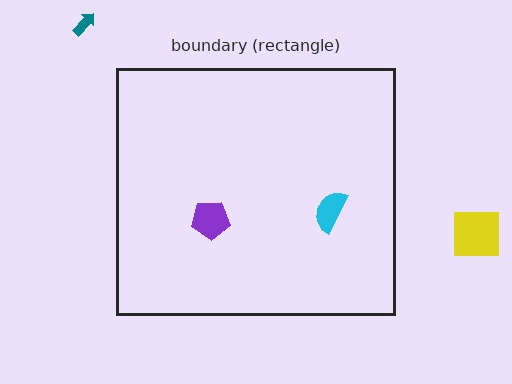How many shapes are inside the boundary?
2 inside, 2 outside.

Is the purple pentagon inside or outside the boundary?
Inside.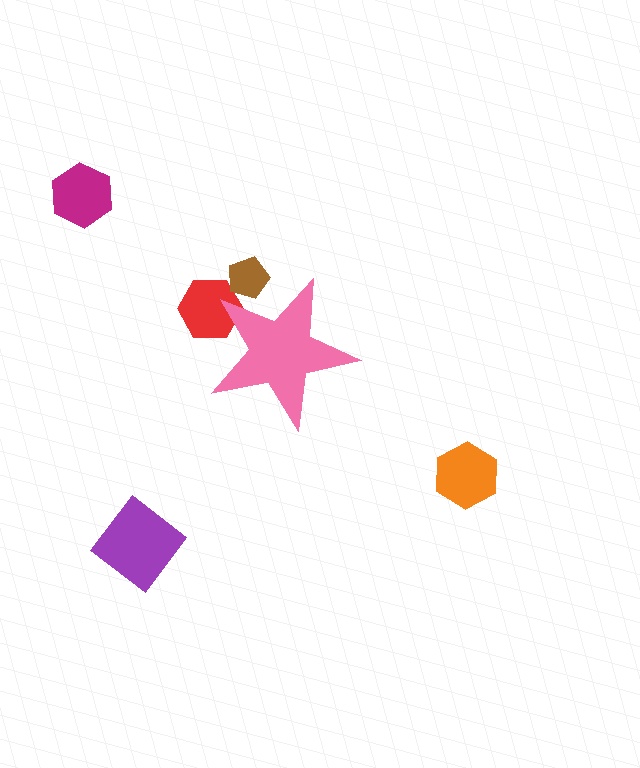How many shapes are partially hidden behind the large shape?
2 shapes are partially hidden.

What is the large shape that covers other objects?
A pink star.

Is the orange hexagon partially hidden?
No, the orange hexagon is fully visible.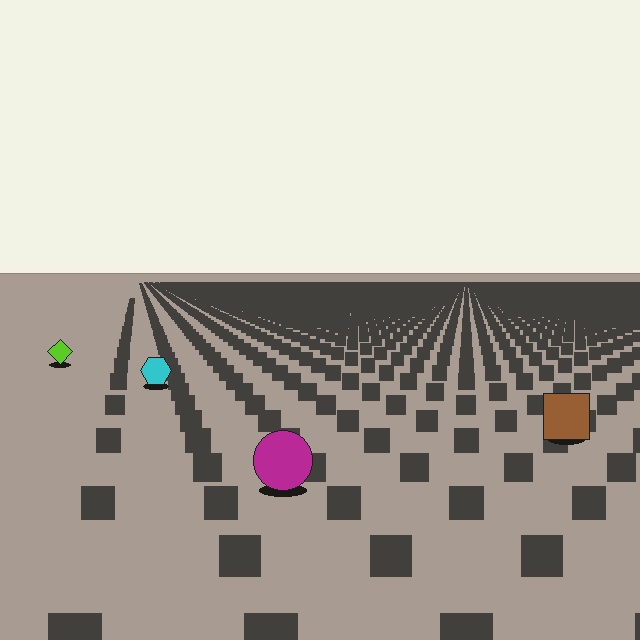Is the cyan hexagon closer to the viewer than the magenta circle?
No. The magenta circle is closer — you can tell from the texture gradient: the ground texture is coarser near it.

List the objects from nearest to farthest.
From nearest to farthest: the magenta circle, the brown square, the cyan hexagon, the lime diamond.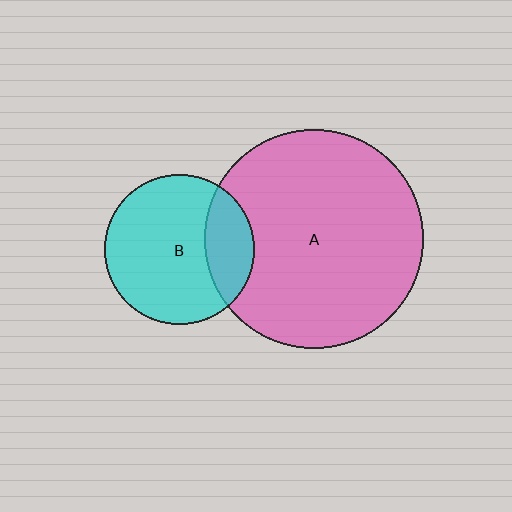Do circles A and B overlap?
Yes.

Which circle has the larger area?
Circle A (pink).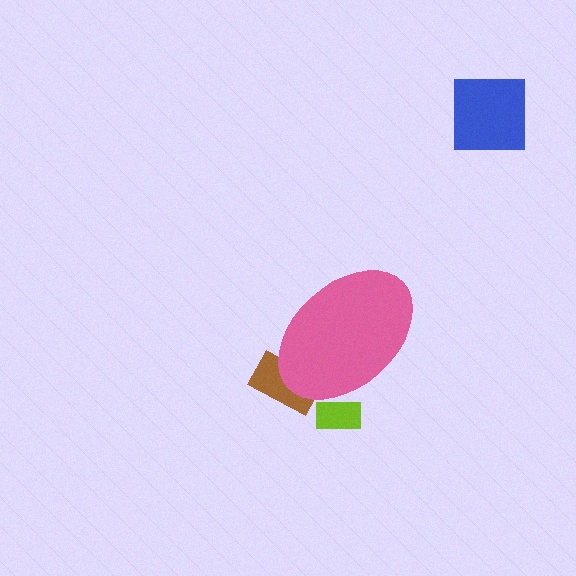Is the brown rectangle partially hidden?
Yes, the brown rectangle is partially hidden behind the pink ellipse.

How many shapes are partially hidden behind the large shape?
2 shapes are partially hidden.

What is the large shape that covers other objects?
A pink ellipse.